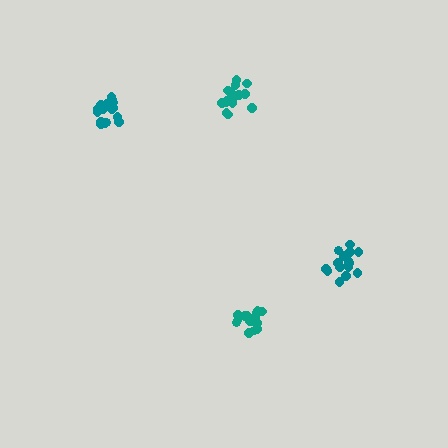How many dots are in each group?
Group 1: 17 dots, Group 2: 17 dots, Group 3: 18 dots, Group 4: 18 dots (70 total).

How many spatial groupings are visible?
There are 4 spatial groupings.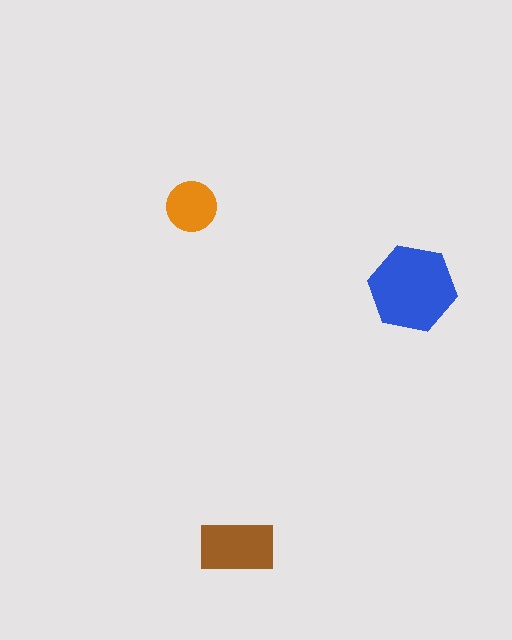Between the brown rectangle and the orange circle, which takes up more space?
The brown rectangle.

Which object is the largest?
The blue hexagon.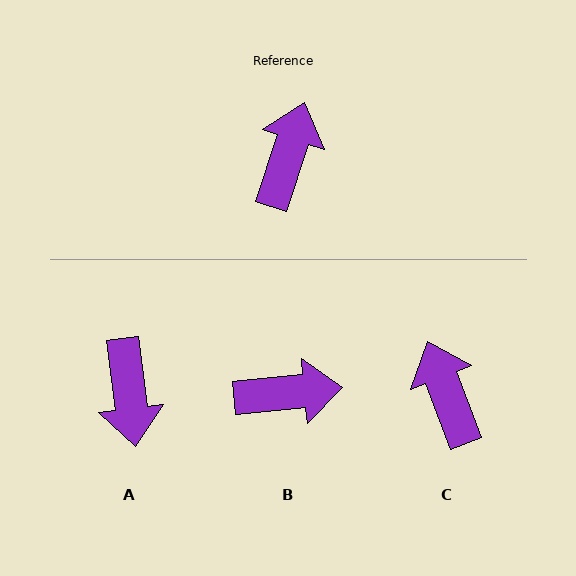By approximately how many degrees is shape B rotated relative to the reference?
Approximately 67 degrees clockwise.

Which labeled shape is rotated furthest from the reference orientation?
A, about 155 degrees away.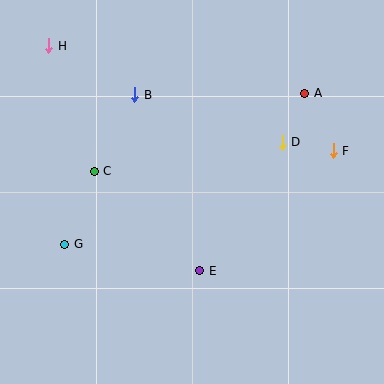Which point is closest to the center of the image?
Point E at (200, 271) is closest to the center.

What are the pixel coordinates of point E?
Point E is at (200, 271).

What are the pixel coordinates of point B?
Point B is at (135, 95).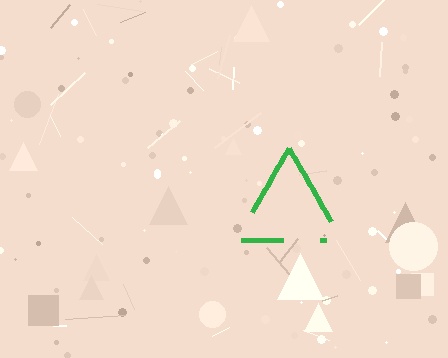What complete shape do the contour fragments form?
The contour fragments form a triangle.